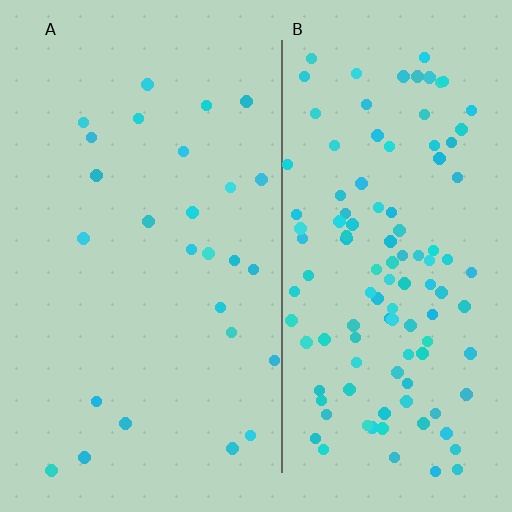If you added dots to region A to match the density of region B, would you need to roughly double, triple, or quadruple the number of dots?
Approximately quadruple.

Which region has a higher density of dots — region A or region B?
B (the right).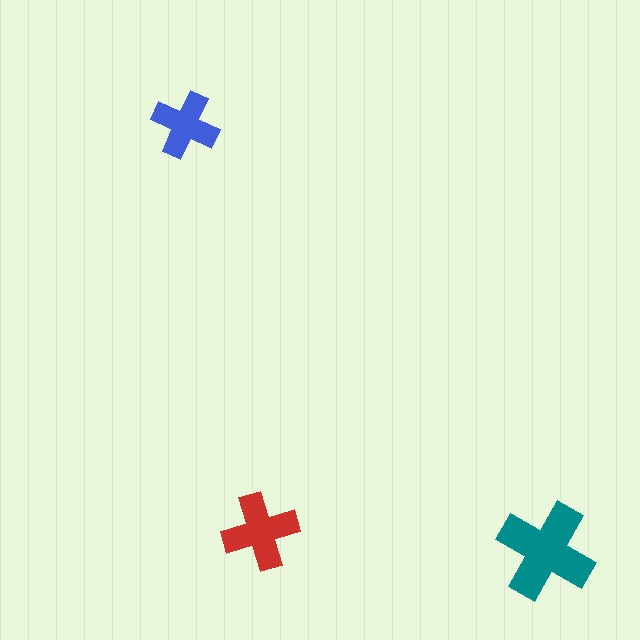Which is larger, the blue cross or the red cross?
The red one.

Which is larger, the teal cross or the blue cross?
The teal one.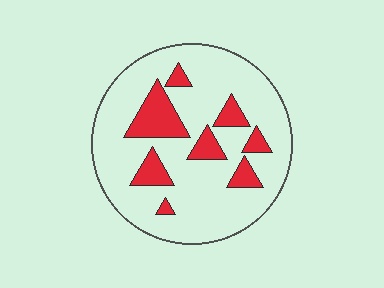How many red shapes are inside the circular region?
8.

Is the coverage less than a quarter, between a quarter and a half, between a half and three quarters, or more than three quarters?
Less than a quarter.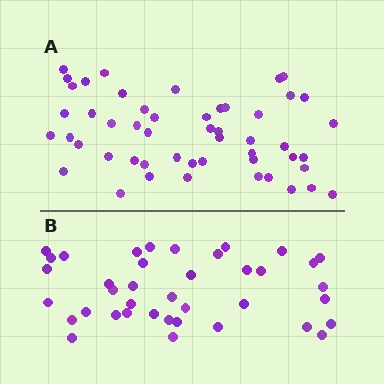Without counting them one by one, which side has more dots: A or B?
Region A (the top region) has more dots.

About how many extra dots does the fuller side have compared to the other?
Region A has roughly 12 or so more dots than region B.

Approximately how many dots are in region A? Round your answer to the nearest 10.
About 50 dots. (The exact count is 51, which rounds to 50.)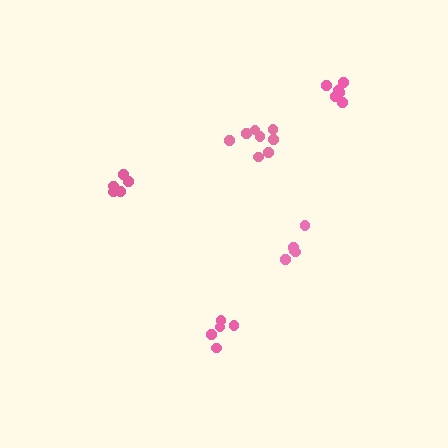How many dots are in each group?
Group 1: 5 dots, Group 2: 5 dots, Group 3: 6 dots, Group 4: 8 dots, Group 5: 5 dots (29 total).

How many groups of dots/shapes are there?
There are 5 groups.